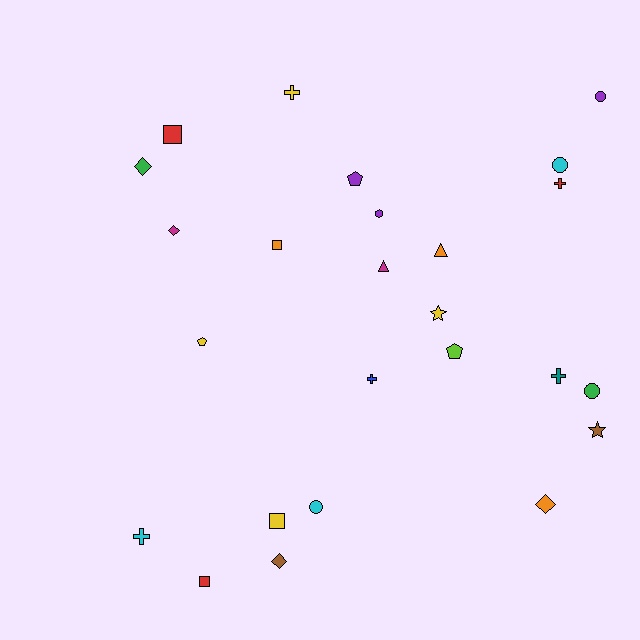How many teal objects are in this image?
There is 1 teal object.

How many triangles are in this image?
There are 2 triangles.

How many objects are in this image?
There are 25 objects.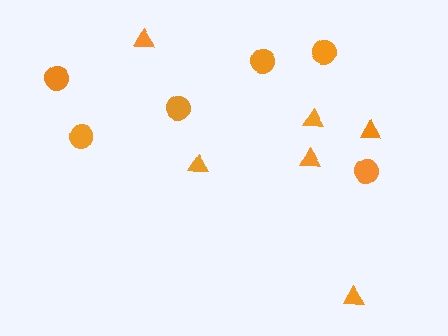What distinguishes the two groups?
There are 2 groups: one group of triangles (6) and one group of circles (6).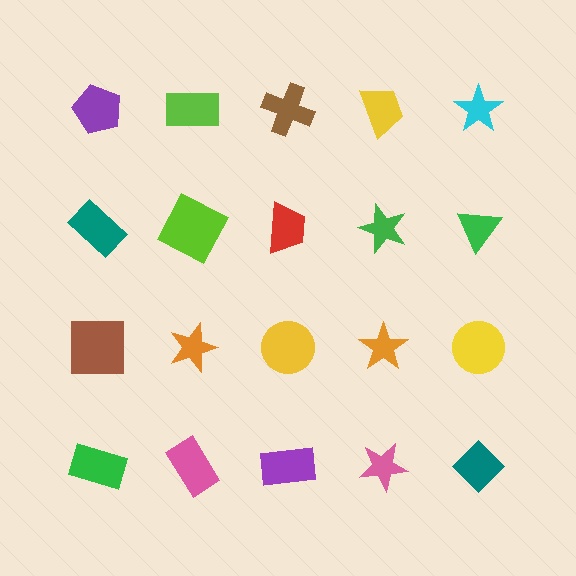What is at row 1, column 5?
A cyan star.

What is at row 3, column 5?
A yellow circle.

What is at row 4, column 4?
A pink star.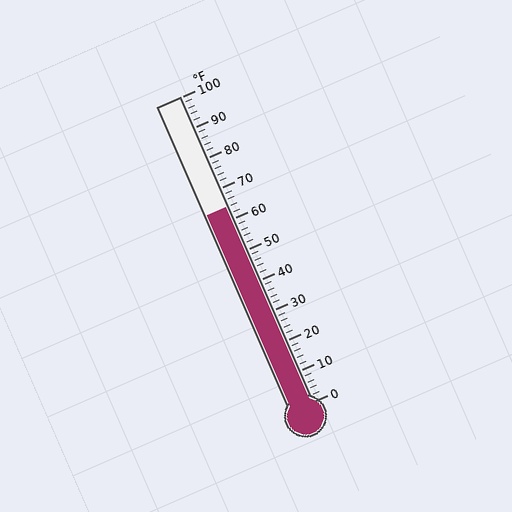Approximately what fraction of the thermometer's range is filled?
The thermometer is filled to approximately 65% of its range.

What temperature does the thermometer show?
The thermometer shows approximately 64°F.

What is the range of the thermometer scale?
The thermometer scale ranges from 0°F to 100°F.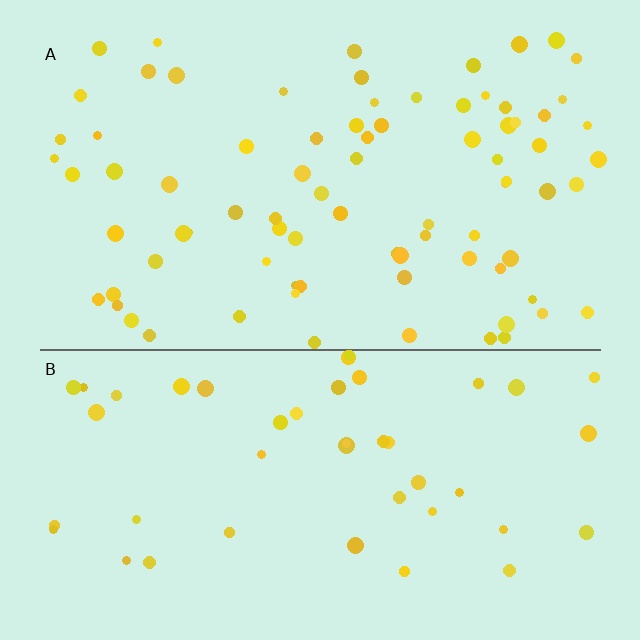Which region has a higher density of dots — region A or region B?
A (the top).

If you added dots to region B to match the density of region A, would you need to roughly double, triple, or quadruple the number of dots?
Approximately double.